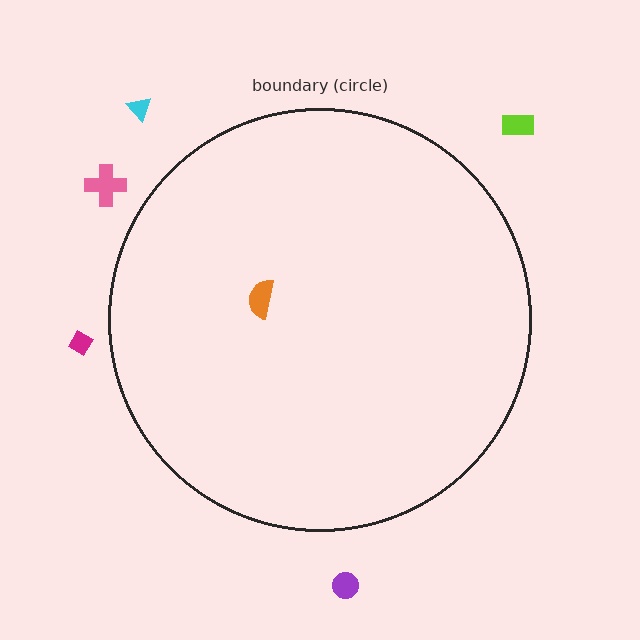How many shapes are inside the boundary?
1 inside, 5 outside.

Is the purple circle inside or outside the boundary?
Outside.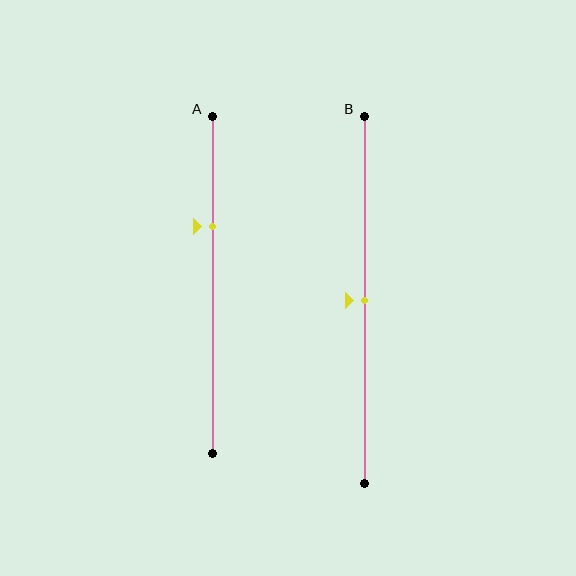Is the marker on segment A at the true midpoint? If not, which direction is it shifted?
No, the marker on segment A is shifted upward by about 17% of the segment length.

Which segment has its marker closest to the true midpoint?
Segment B has its marker closest to the true midpoint.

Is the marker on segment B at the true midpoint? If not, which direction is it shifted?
Yes, the marker on segment B is at the true midpoint.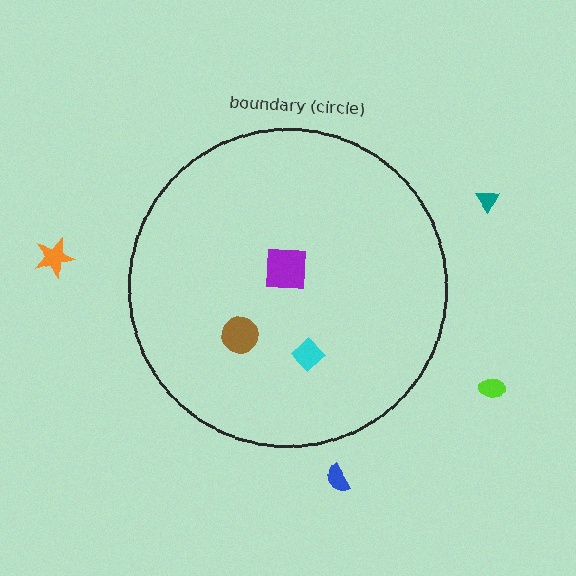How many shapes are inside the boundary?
3 inside, 4 outside.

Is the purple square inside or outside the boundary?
Inside.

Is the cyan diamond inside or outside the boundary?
Inside.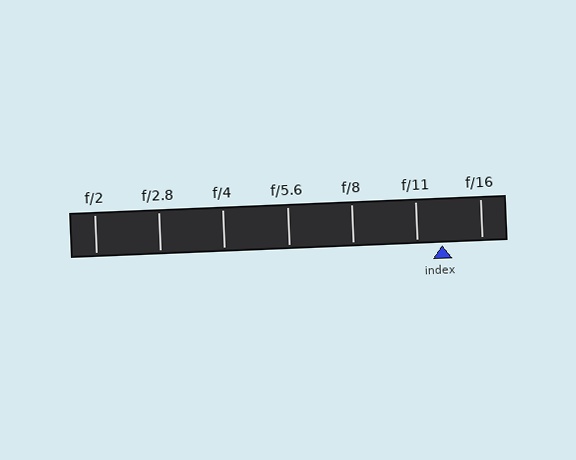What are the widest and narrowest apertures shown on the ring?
The widest aperture shown is f/2 and the narrowest is f/16.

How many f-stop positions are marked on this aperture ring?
There are 7 f-stop positions marked.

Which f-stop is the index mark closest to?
The index mark is closest to f/11.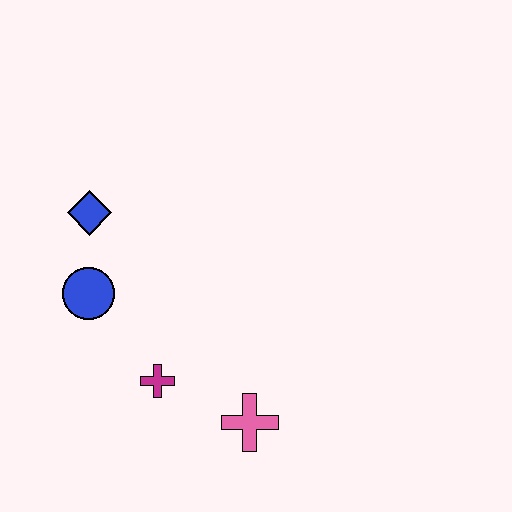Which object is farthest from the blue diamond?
The pink cross is farthest from the blue diamond.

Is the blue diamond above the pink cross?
Yes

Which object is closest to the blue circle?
The blue diamond is closest to the blue circle.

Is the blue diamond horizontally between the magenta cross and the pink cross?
No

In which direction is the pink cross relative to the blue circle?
The pink cross is to the right of the blue circle.